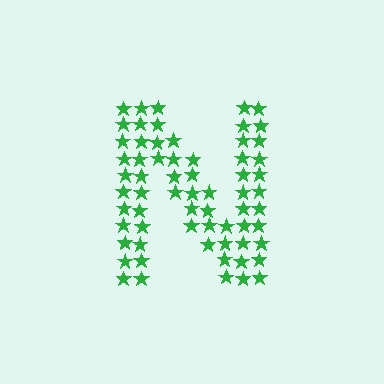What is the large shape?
The large shape is the letter N.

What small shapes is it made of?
It is made of small stars.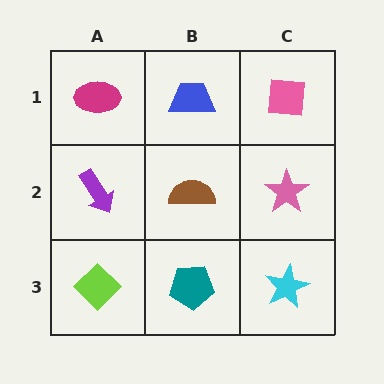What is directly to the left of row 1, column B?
A magenta ellipse.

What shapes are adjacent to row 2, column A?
A magenta ellipse (row 1, column A), a lime diamond (row 3, column A), a brown semicircle (row 2, column B).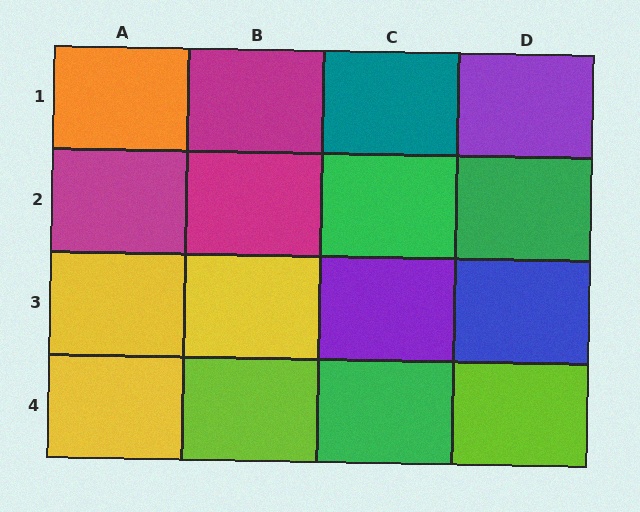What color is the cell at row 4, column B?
Lime.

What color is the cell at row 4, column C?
Green.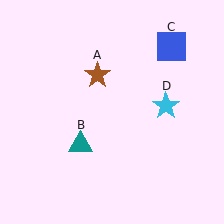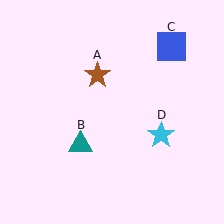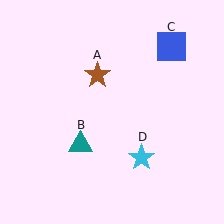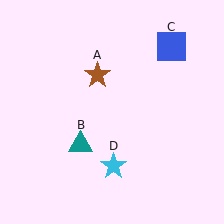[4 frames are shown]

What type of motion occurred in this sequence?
The cyan star (object D) rotated clockwise around the center of the scene.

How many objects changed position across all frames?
1 object changed position: cyan star (object D).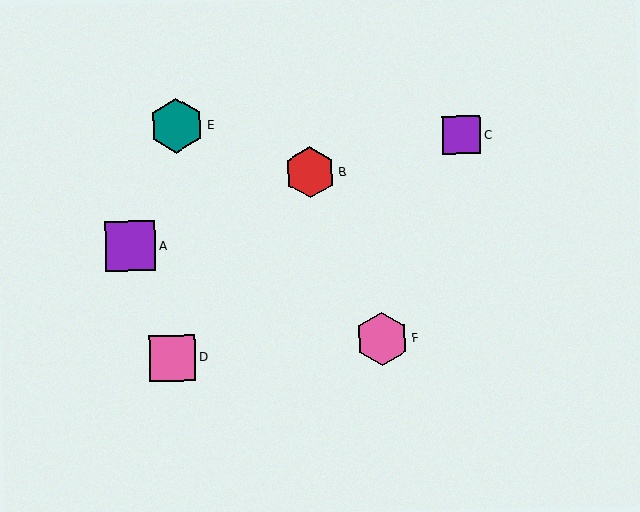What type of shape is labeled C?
Shape C is a purple square.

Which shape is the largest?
The teal hexagon (labeled E) is the largest.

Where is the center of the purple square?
The center of the purple square is at (131, 246).